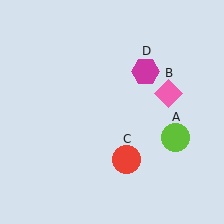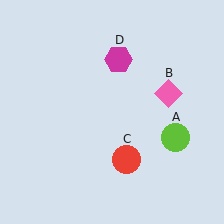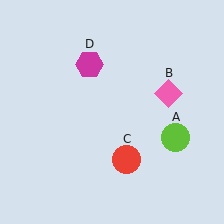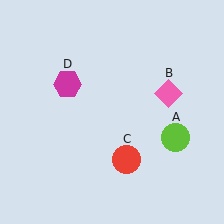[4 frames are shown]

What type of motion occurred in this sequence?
The magenta hexagon (object D) rotated counterclockwise around the center of the scene.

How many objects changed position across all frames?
1 object changed position: magenta hexagon (object D).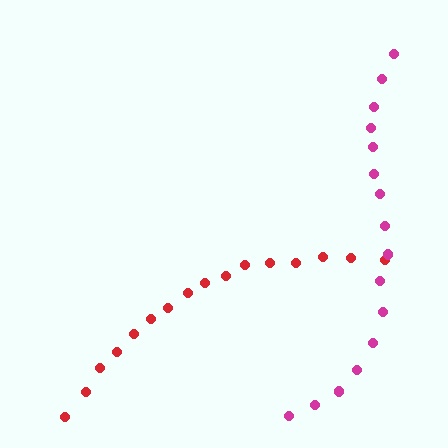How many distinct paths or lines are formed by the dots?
There are 2 distinct paths.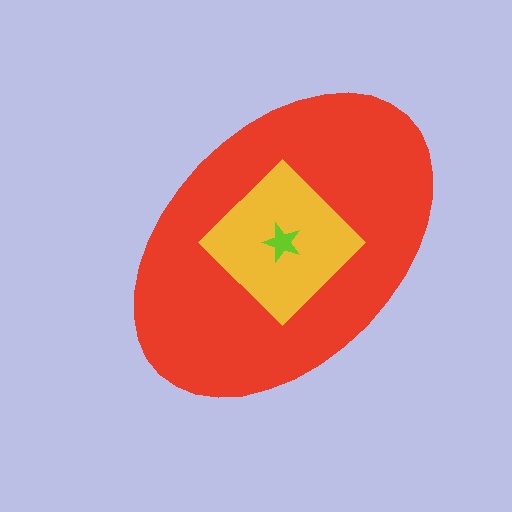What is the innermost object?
The lime star.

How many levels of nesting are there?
3.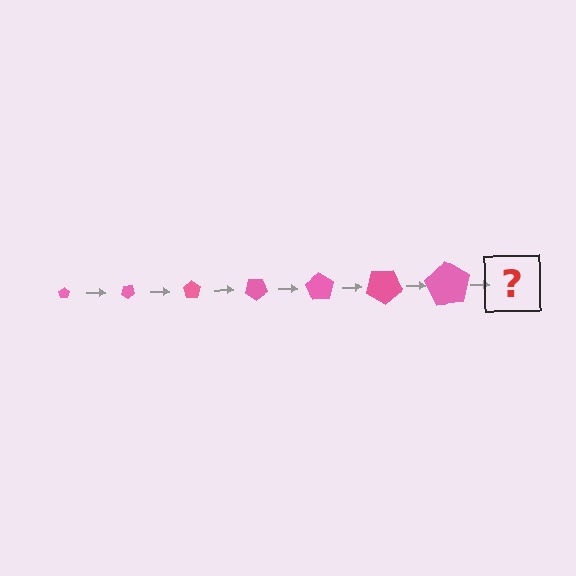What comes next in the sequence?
The next element should be a pentagon, larger than the previous one and rotated 245 degrees from the start.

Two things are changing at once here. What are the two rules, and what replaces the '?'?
The two rules are that the pentagon grows larger each step and it rotates 35 degrees each step. The '?' should be a pentagon, larger than the previous one and rotated 245 degrees from the start.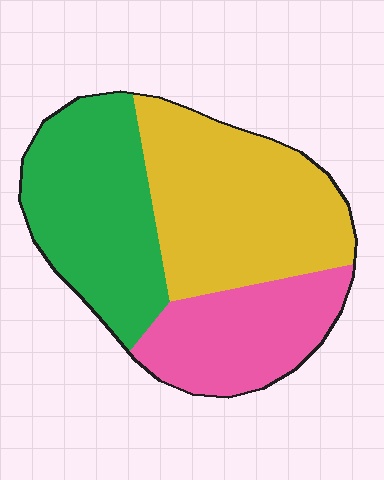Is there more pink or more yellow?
Yellow.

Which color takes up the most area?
Yellow, at roughly 40%.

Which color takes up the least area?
Pink, at roughly 25%.